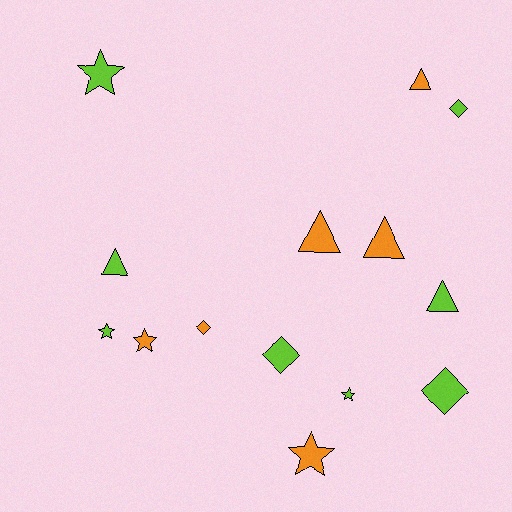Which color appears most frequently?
Lime, with 8 objects.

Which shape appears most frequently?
Triangle, with 5 objects.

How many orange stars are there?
There are 2 orange stars.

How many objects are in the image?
There are 14 objects.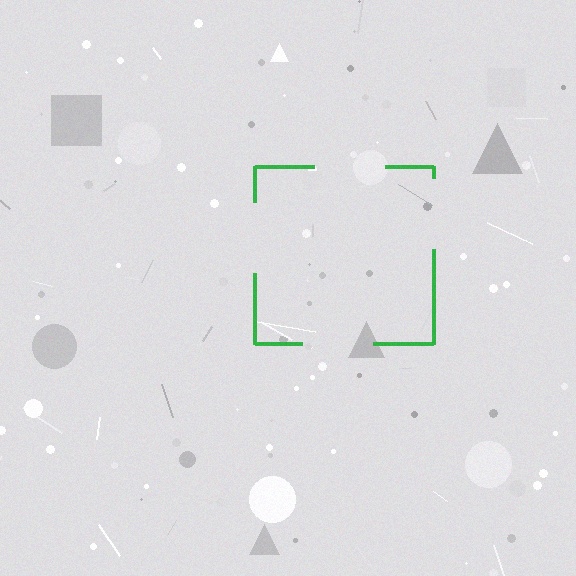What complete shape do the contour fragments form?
The contour fragments form a square.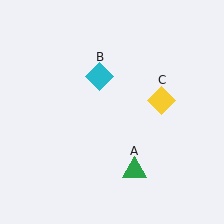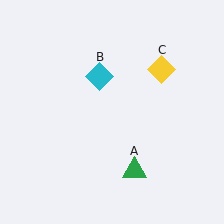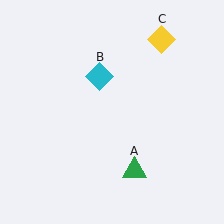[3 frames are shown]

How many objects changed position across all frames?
1 object changed position: yellow diamond (object C).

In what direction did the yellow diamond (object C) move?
The yellow diamond (object C) moved up.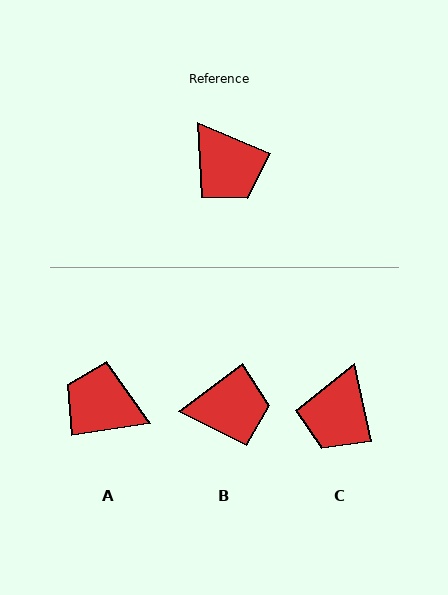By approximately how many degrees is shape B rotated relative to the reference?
Approximately 60 degrees counter-clockwise.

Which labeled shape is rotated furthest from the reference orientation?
A, about 149 degrees away.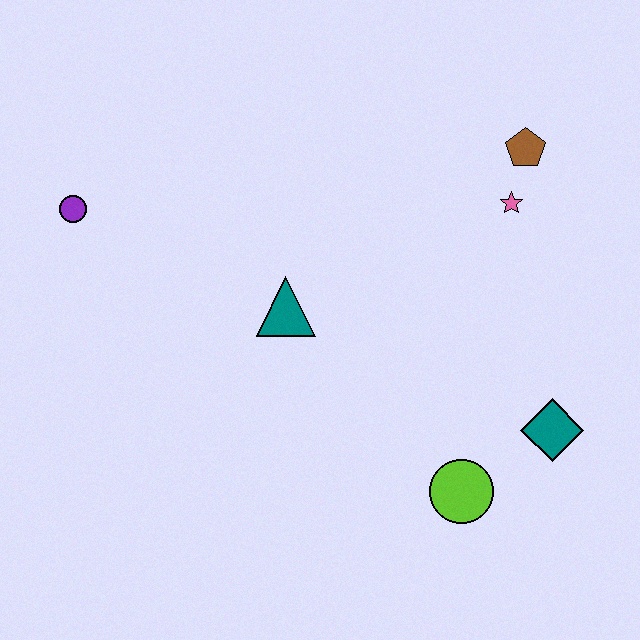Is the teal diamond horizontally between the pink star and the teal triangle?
No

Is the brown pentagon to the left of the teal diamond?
Yes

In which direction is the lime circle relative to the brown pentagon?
The lime circle is below the brown pentagon.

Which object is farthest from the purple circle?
The teal diamond is farthest from the purple circle.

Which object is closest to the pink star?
The brown pentagon is closest to the pink star.